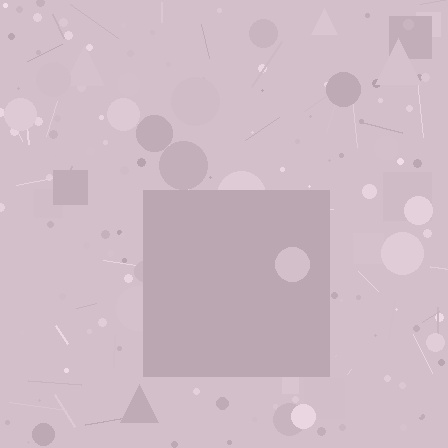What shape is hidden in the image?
A square is hidden in the image.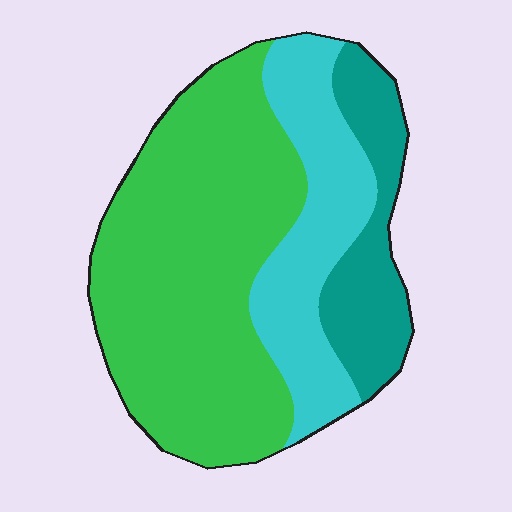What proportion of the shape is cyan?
Cyan takes up between a quarter and a half of the shape.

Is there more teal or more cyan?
Cyan.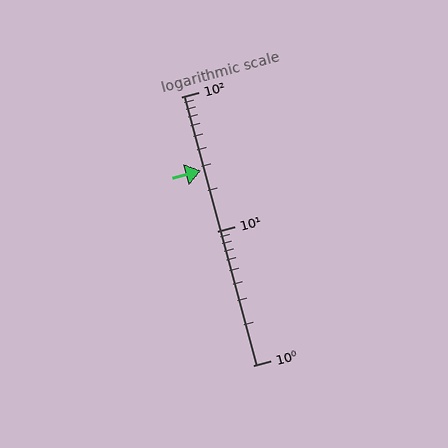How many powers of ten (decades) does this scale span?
The scale spans 2 decades, from 1 to 100.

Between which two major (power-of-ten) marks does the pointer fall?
The pointer is between 10 and 100.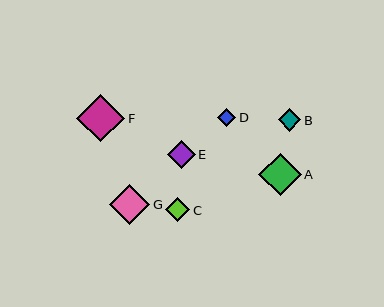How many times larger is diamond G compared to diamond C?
Diamond G is approximately 1.6 times the size of diamond C.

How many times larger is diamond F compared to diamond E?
Diamond F is approximately 1.7 times the size of diamond E.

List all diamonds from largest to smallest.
From largest to smallest: F, A, G, E, C, B, D.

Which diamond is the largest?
Diamond F is the largest with a size of approximately 48 pixels.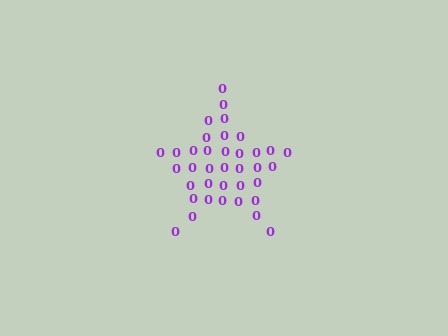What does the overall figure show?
The overall figure shows a star.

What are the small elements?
The small elements are digit 0's.